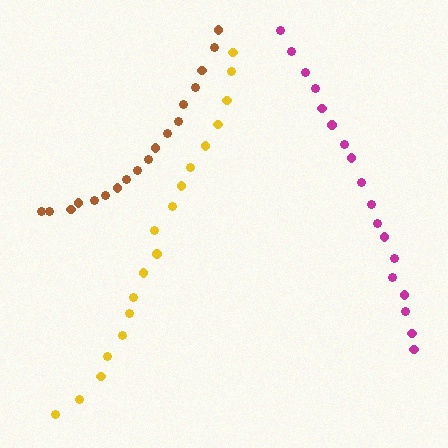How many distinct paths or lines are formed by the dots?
There are 3 distinct paths.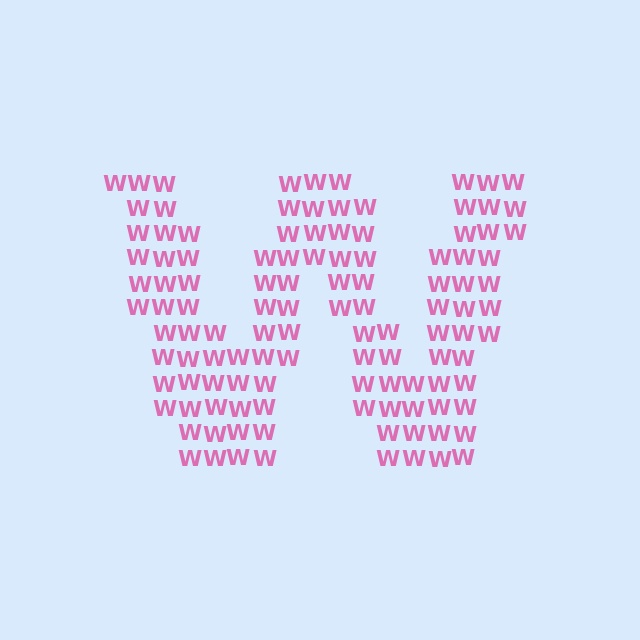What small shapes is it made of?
It is made of small letter W's.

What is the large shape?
The large shape is the letter W.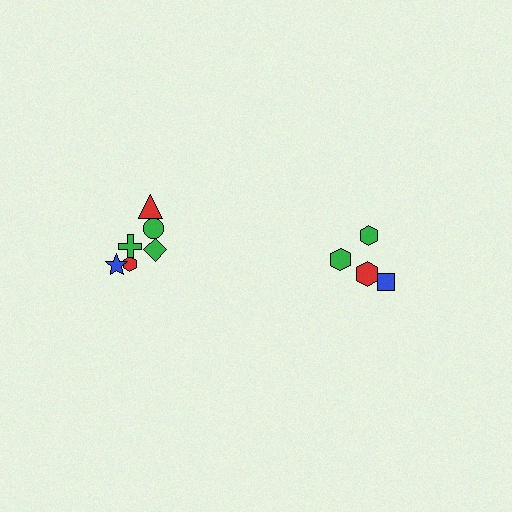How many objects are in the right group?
There are 4 objects.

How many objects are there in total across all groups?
There are 10 objects.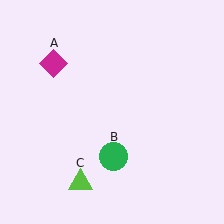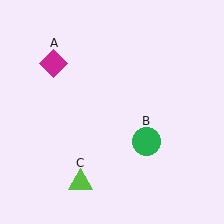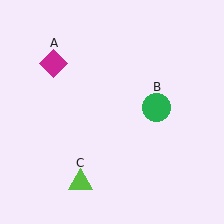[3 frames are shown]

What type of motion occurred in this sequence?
The green circle (object B) rotated counterclockwise around the center of the scene.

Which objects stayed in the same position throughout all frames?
Magenta diamond (object A) and lime triangle (object C) remained stationary.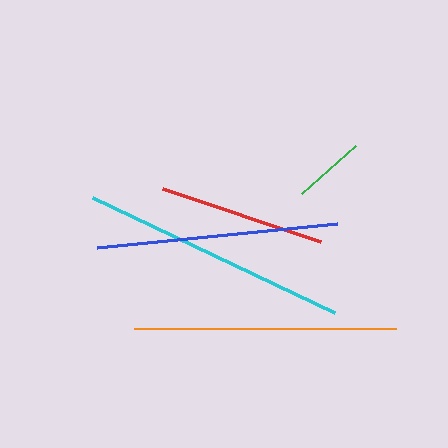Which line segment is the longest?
The cyan line is the longest at approximately 268 pixels.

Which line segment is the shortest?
The green line is the shortest at approximately 72 pixels.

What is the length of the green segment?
The green segment is approximately 72 pixels long.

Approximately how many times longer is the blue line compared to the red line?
The blue line is approximately 1.4 times the length of the red line.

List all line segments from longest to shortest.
From longest to shortest: cyan, orange, blue, red, green.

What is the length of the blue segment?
The blue segment is approximately 241 pixels long.